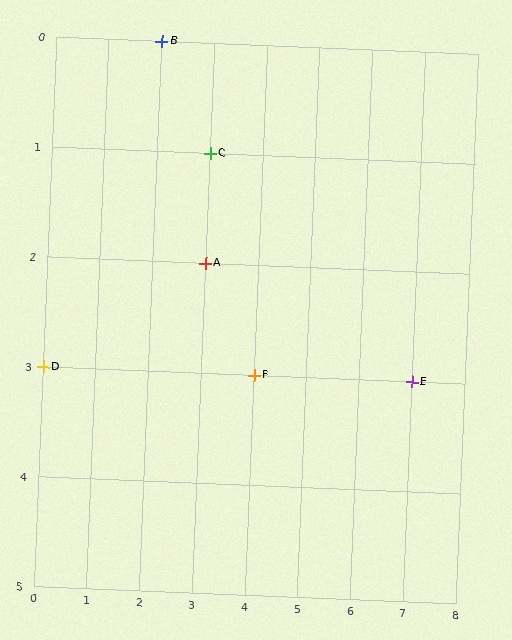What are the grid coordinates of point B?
Point B is at grid coordinates (2, 0).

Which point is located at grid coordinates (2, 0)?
Point B is at (2, 0).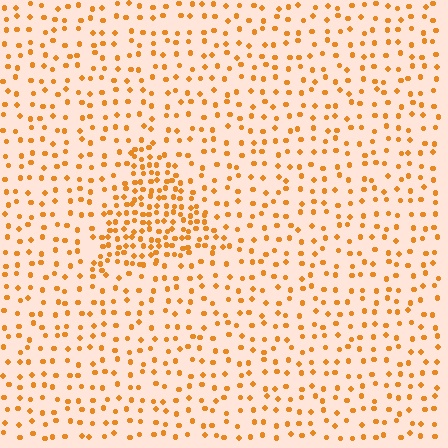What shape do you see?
I see a triangle.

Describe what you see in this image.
The image contains small orange elements arranged at two different densities. A triangle-shaped region is visible where the elements are more densely packed than the surrounding area.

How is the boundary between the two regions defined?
The boundary is defined by a change in element density (approximately 2.3x ratio). All elements are the same color, size, and shape.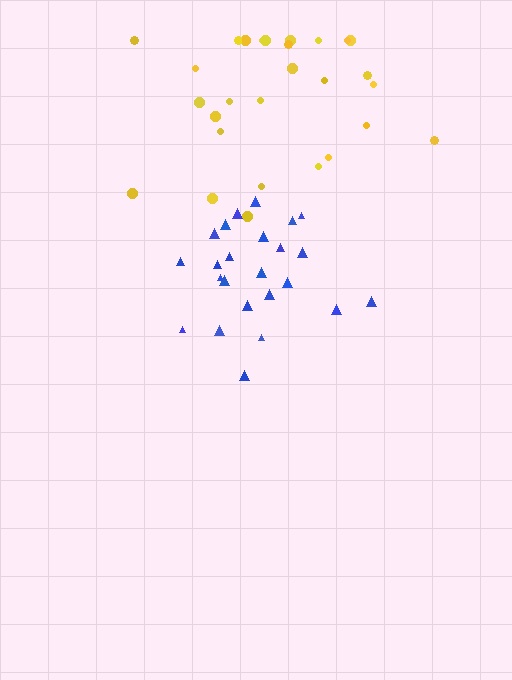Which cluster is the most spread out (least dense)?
Yellow.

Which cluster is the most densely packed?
Blue.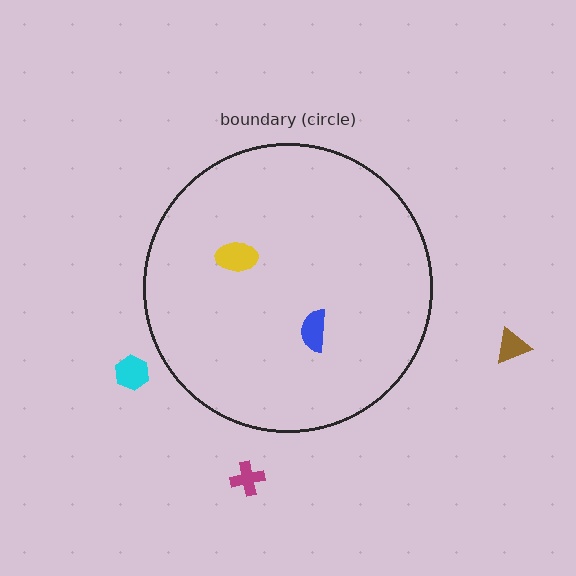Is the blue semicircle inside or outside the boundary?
Inside.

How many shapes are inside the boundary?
2 inside, 3 outside.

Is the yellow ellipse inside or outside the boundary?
Inside.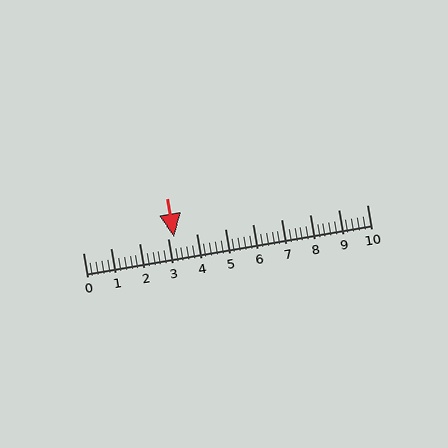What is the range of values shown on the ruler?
The ruler shows values from 0 to 10.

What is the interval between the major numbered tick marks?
The major tick marks are spaced 1 units apart.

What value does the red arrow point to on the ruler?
The red arrow points to approximately 3.2.